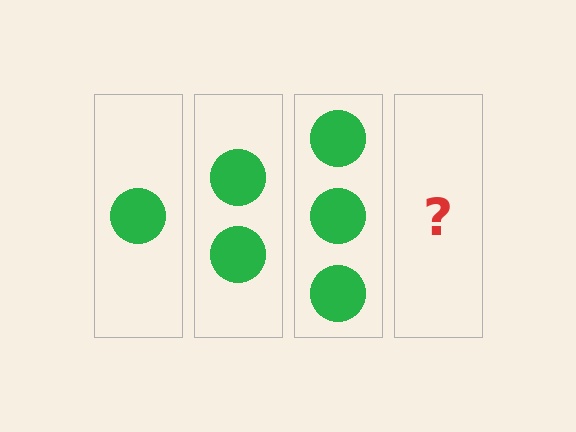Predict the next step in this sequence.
The next step is 4 circles.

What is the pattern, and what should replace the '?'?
The pattern is that each step adds one more circle. The '?' should be 4 circles.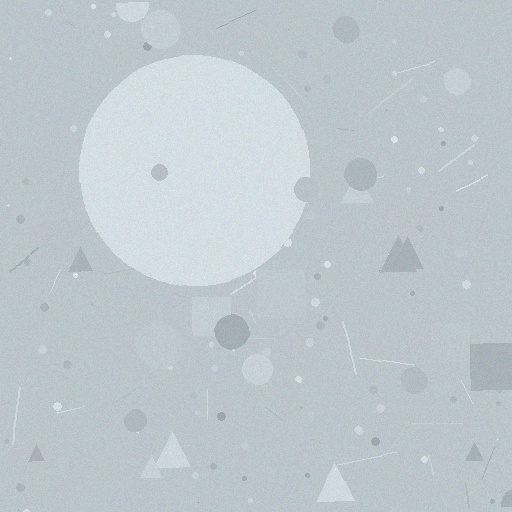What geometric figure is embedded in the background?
A circle is embedded in the background.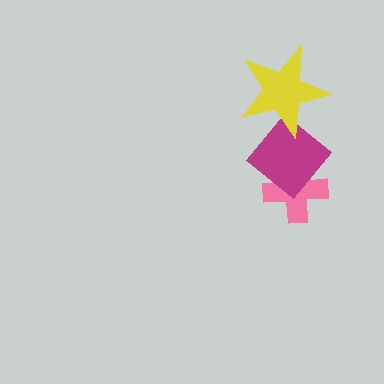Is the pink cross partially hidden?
Yes, it is partially covered by another shape.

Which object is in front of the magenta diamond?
The yellow star is in front of the magenta diamond.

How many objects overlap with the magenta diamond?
2 objects overlap with the magenta diamond.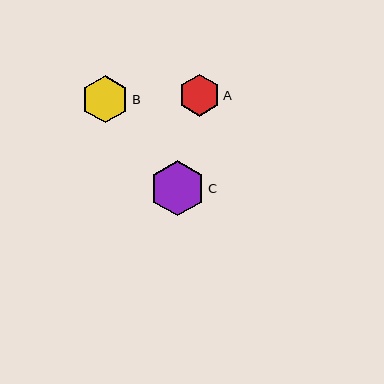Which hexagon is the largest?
Hexagon C is the largest with a size of approximately 55 pixels.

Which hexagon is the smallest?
Hexagon A is the smallest with a size of approximately 42 pixels.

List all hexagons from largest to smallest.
From largest to smallest: C, B, A.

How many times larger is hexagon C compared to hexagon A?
Hexagon C is approximately 1.3 times the size of hexagon A.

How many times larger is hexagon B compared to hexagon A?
Hexagon B is approximately 1.1 times the size of hexagon A.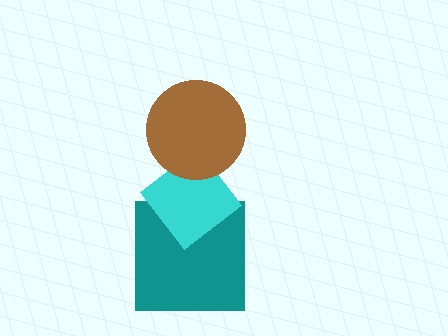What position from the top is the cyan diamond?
The cyan diamond is 2nd from the top.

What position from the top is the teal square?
The teal square is 3rd from the top.